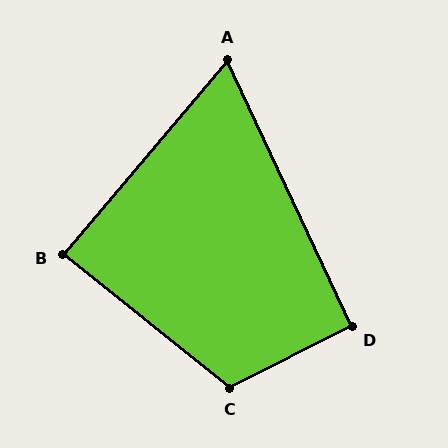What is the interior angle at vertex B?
Approximately 89 degrees (approximately right).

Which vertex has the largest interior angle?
C, at approximately 115 degrees.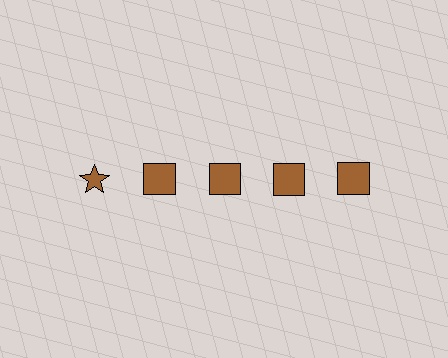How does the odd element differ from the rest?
It has a different shape: star instead of square.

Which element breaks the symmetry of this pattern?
The brown star in the top row, leftmost column breaks the symmetry. All other shapes are brown squares.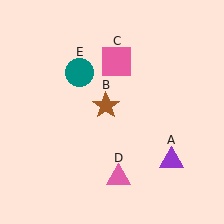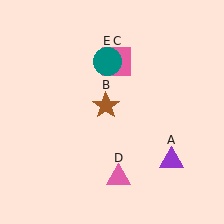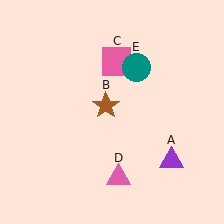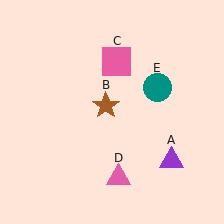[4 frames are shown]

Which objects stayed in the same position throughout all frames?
Purple triangle (object A) and brown star (object B) and pink square (object C) and pink triangle (object D) remained stationary.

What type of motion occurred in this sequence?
The teal circle (object E) rotated clockwise around the center of the scene.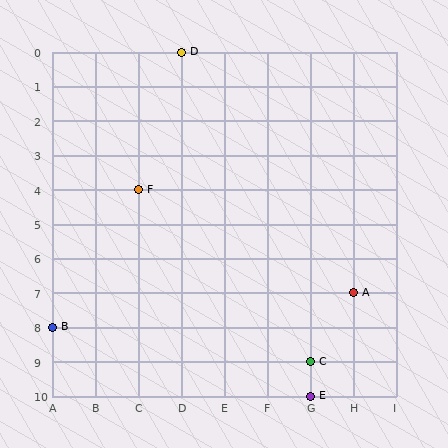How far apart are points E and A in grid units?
Points E and A are 1 column and 3 rows apart (about 3.2 grid units diagonally).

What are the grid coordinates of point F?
Point F is at grid coordinates (C, 4).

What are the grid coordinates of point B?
Point B is at grid coordinates (A, 8).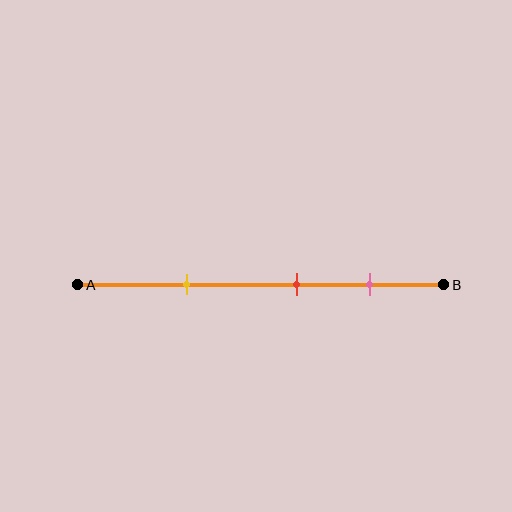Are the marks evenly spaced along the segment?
Yes, the marks are approximately evenly spaced.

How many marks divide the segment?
There are 3 marks dividing the segment.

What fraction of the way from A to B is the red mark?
The red mark is approximately 60% (0.6) of the way from A to B.